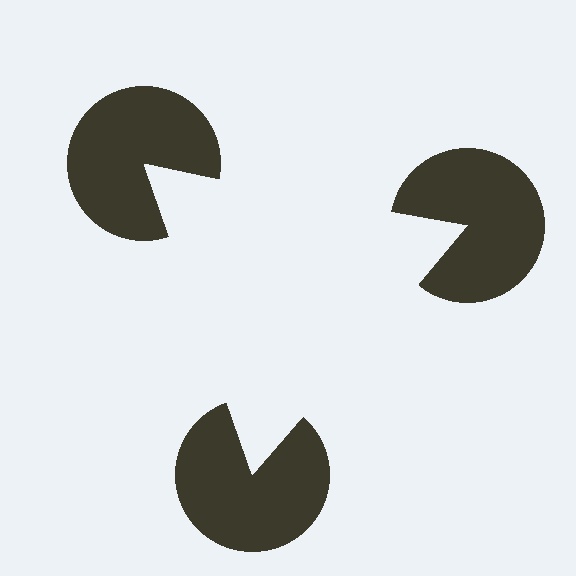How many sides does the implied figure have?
3 sides.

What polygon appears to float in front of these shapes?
An illusory triangle — its edges are inferred from the aligned wedge cuts in the pac-man discs, not physically drawn.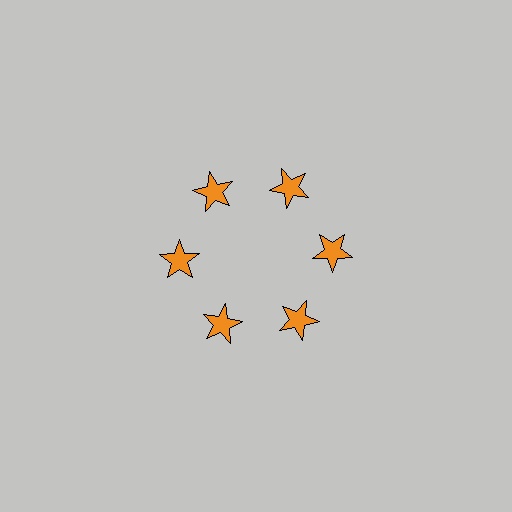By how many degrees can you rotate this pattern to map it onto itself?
The pattern maps onto itself every 60 degrees of rotation.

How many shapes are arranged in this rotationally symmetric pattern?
There are 6 shapes, arranged in 6 groups of 1.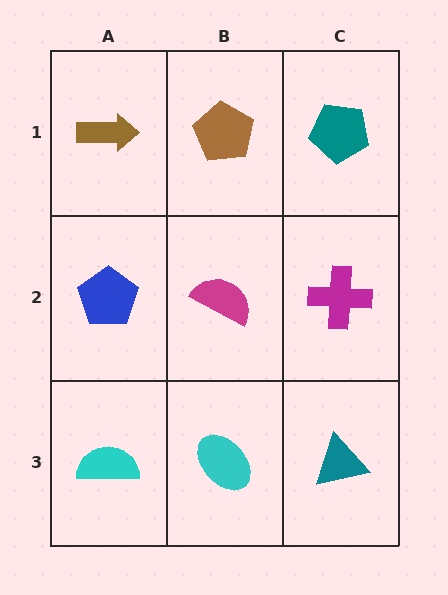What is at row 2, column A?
A blue pentagon.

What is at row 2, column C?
A magenta cross.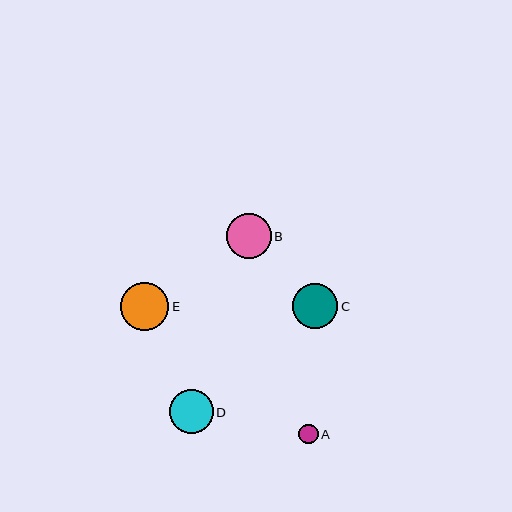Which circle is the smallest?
Circle A is the smallest with a size of approximately 19 pixels.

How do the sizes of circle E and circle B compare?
Circle E and circle B are approximately the same size.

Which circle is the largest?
Circle E is the largest with a size of approximately 48 pixels.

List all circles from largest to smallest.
From largest to smallest: E, C, B, D, A.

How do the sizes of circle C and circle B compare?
Circle C and circle B are approximately the same size.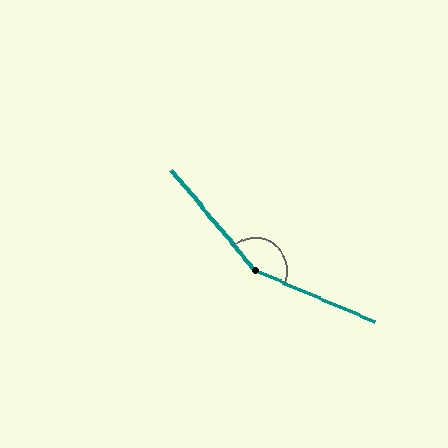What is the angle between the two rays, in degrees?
Approximately 153 degrees.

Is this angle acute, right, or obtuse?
It is obtuse.